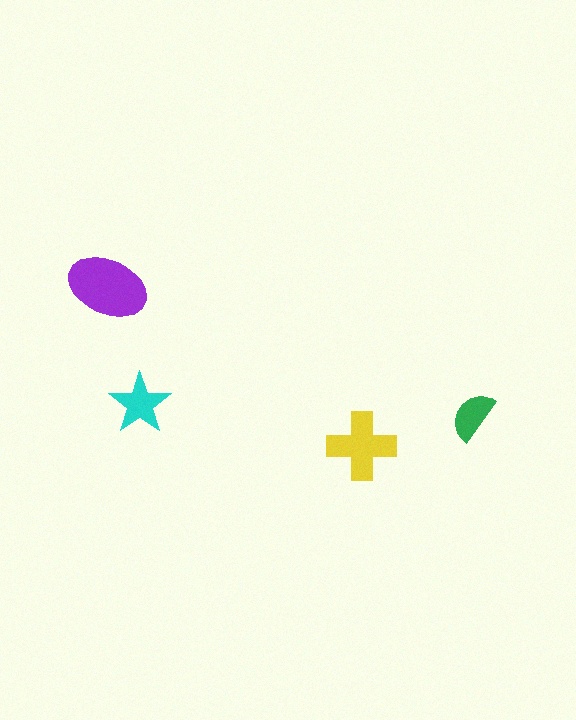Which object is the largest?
The purple ellipse.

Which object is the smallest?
The green semicircle.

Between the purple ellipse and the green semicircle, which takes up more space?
The purple ellipse.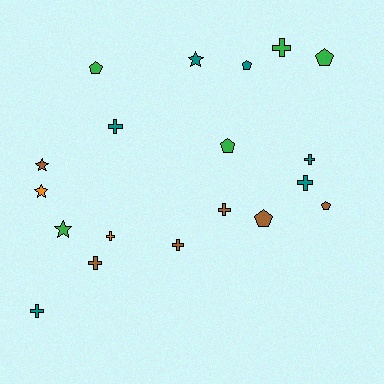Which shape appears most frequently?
Cross, with 9 objects.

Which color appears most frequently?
Teal, with 6 objects.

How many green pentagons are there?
There are 3 green pentagons.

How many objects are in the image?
There are 19 objects.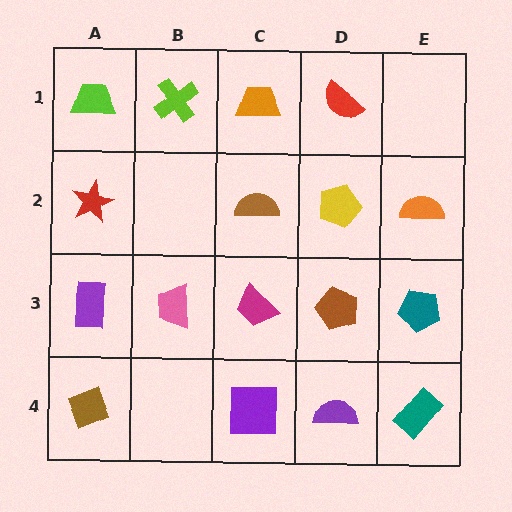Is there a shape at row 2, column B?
No, that cell is empty.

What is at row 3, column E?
A teal pentagon.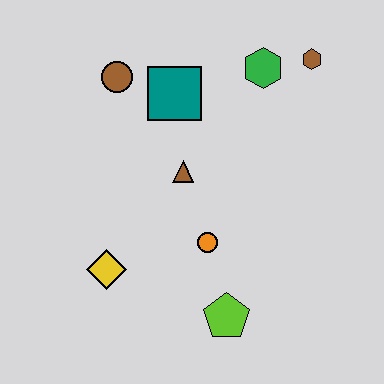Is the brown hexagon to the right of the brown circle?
Yes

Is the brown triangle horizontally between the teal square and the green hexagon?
Yes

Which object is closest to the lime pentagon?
The orange circle is closest to the lime pentagon.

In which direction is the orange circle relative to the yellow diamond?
The orange circle is to the right of the yellow diamond.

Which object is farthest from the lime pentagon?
The brown hexagon is farthest from the lime pentagon.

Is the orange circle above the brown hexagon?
No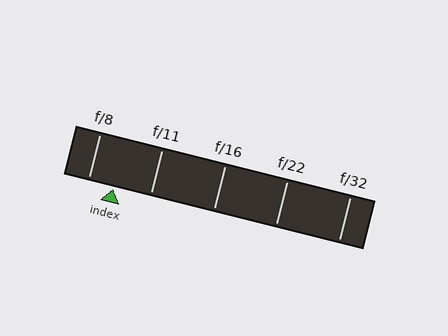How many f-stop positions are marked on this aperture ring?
There are 5 f-stop positions marked.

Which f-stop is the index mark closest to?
The index mark is closest to f/8.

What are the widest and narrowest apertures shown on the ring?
The widest aperture shown is f/8 and the narrowest is f/32.